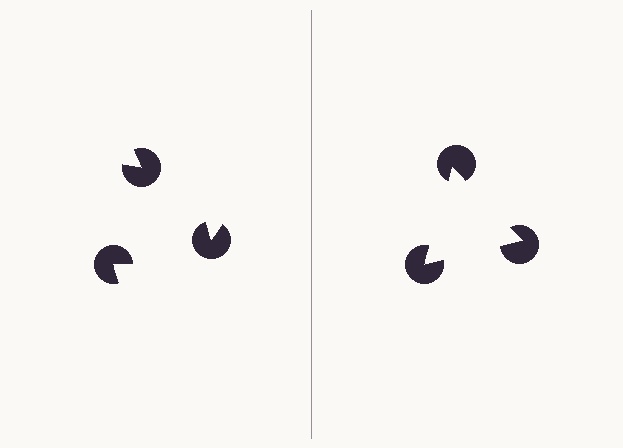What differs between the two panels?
The pac-man discs are positioned identically on both sides; only the wedge orientations differ. On the right they align to a triangle; on the left they are misaligned.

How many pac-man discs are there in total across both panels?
6 — 3 on each side.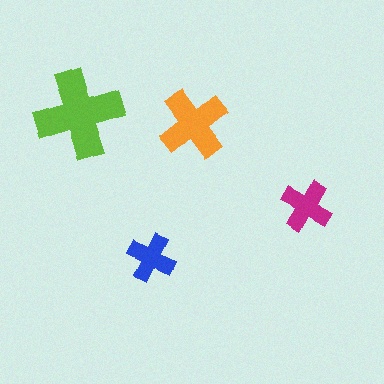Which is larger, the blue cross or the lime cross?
The lime one.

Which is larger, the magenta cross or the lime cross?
The lime one.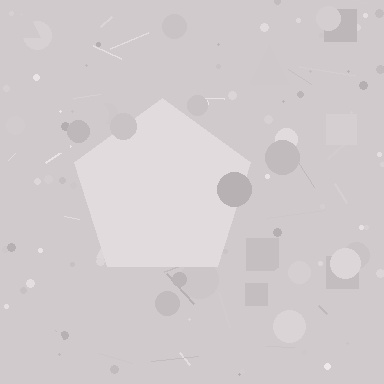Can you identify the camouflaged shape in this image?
The camouflaged shape is a pentagon.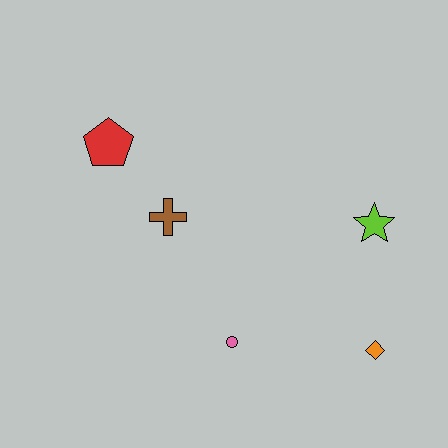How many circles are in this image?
There is 1 circle.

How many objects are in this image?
There are 5 objects.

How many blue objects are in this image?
There are no blue objects.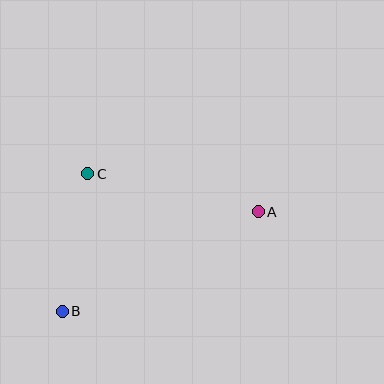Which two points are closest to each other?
Points B and C are closest to each other.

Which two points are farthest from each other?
Points A and B are farthest from each other.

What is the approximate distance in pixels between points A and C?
The distance between A and C is approximately 174 pixels.